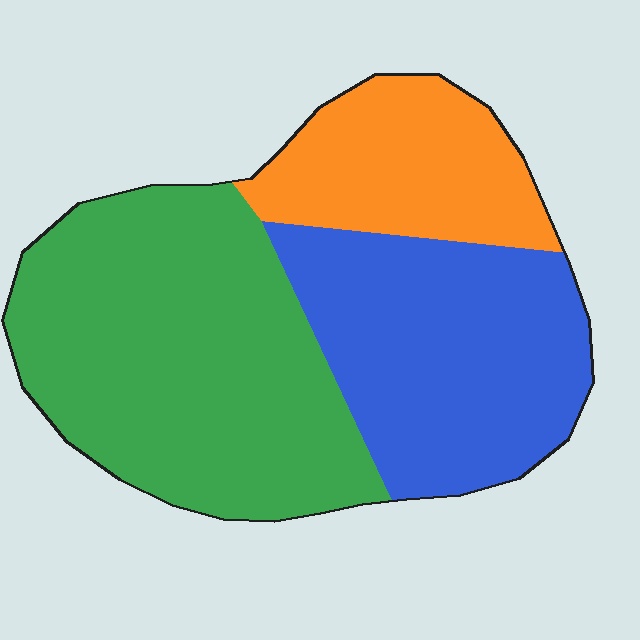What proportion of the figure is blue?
Blue takes up between a sixth and a third of the figure.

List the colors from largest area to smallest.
From largest to smallest: green, blue, orange.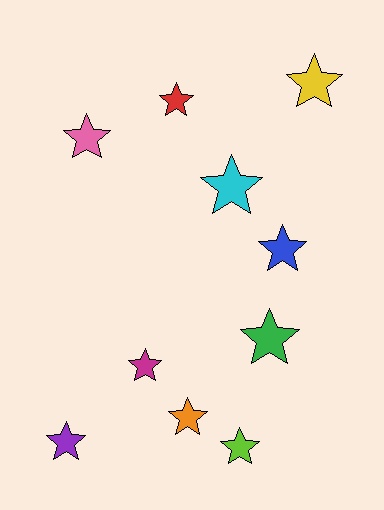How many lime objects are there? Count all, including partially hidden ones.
There is 1 lime object.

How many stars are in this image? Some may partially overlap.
There are 10 stars.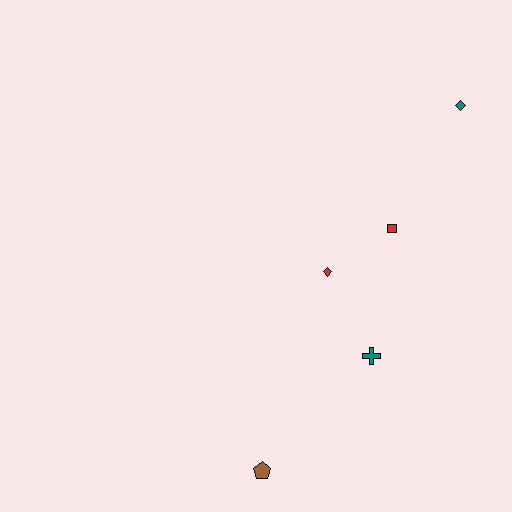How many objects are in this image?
There are 5 objects.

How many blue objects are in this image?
There are no blue objects.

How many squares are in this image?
There is 1 square.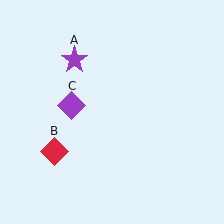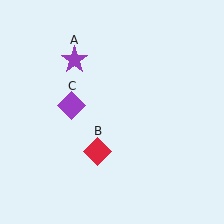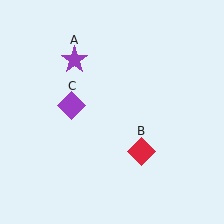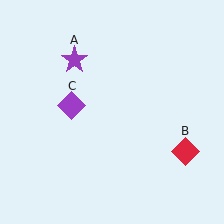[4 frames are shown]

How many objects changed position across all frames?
1 object changed position: red diamond (object B).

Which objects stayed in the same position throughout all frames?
Purple star (object A) and purple diamond (object C) remained stationary.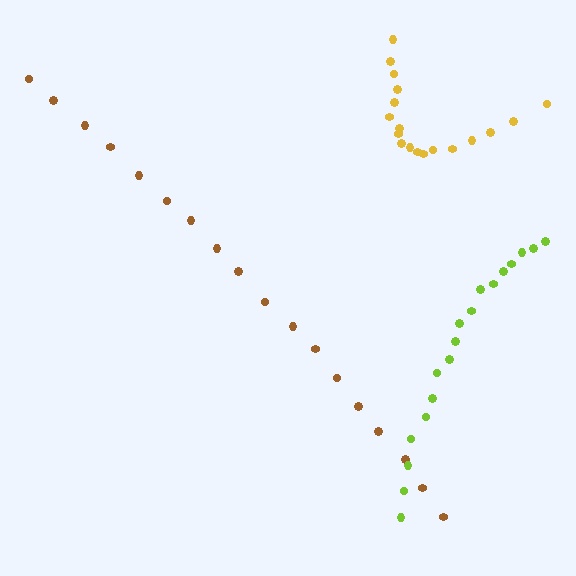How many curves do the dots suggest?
There are 3 distinct paths.